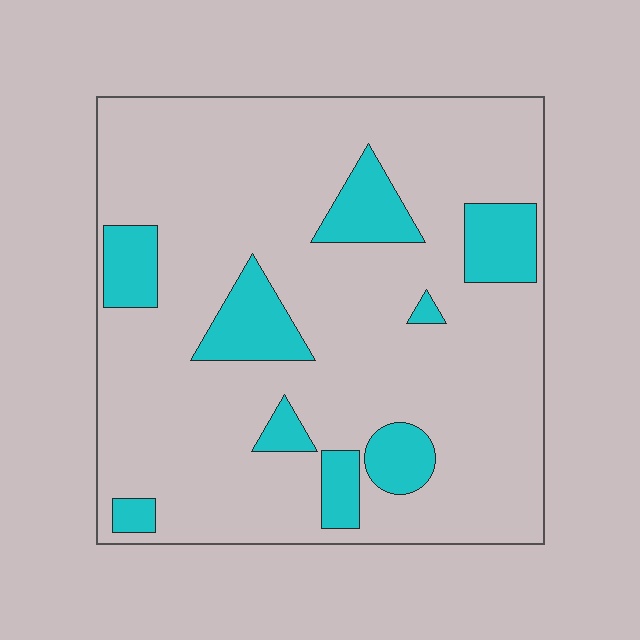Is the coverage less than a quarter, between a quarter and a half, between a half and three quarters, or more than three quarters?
Less than a quarter.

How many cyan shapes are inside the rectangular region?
9.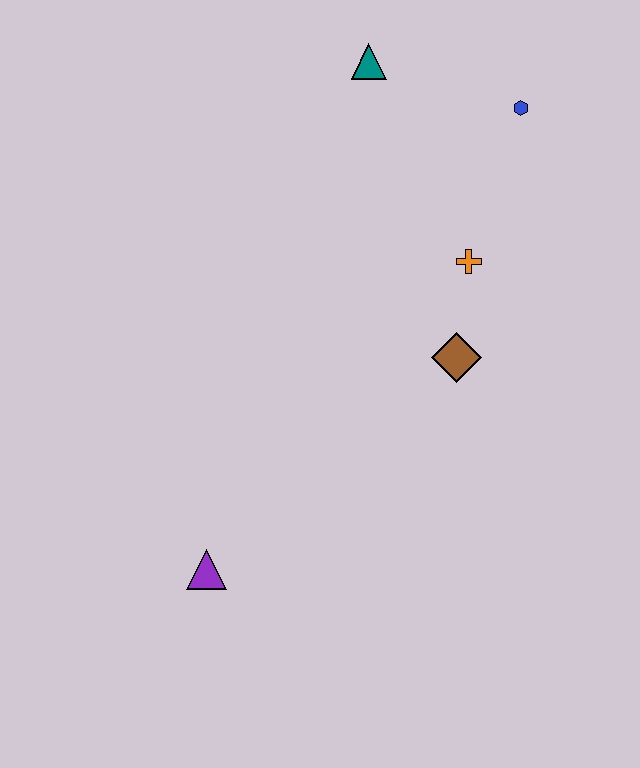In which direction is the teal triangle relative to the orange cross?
The teal triangle is above the orange cross.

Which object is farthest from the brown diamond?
The purple triangle is farthest from the brown diamond.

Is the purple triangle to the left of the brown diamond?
Yes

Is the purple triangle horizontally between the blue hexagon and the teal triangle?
No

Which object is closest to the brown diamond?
The orange cross is closest to the brown diamond.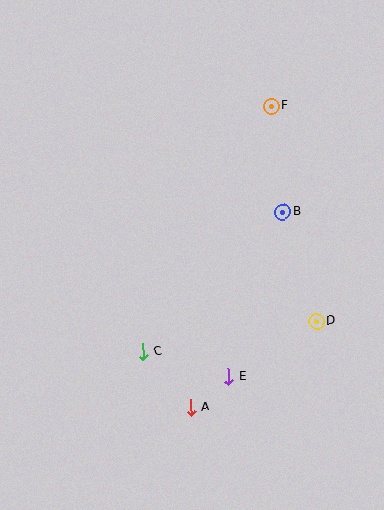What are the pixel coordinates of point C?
Point C is at (144, 352).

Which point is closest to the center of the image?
Point B at (283, 212) is closest to the center.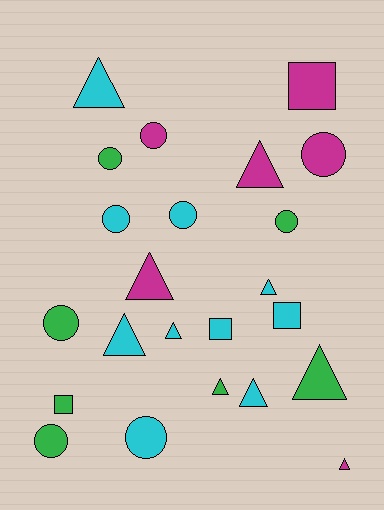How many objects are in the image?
There are 23 objects.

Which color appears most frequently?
Cyan, with 10 objects.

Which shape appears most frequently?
Triangle, with 10 objects.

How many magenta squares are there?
There is 1 magenta square.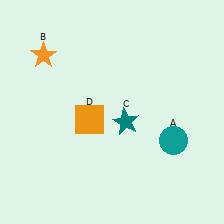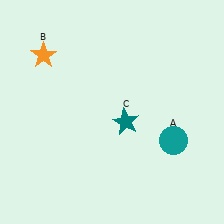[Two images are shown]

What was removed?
The orange square (D) was removed in Image 2.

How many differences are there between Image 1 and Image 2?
There is 1 difference between the two images.